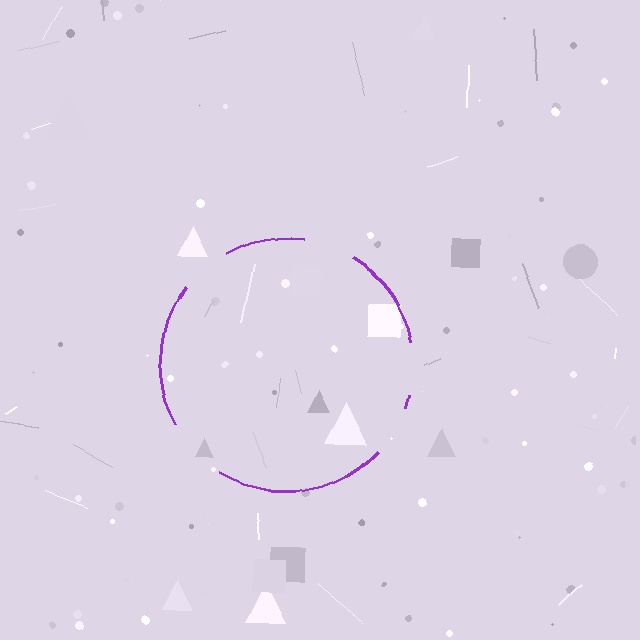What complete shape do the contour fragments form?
The contour fragments form a circle.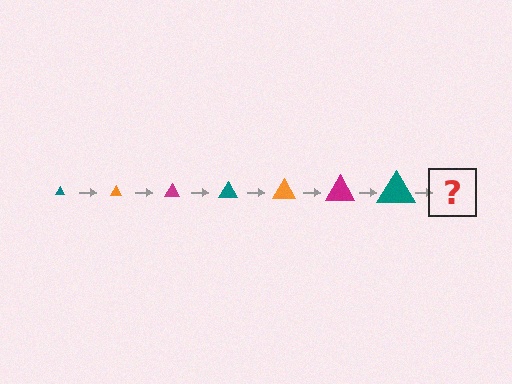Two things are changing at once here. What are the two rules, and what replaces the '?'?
The two rules are that the triangle grows larger each step and the color cycles through teal, orange, and magenta. The '?' should be an orange triangle, larger than the previous one.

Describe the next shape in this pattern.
It should be an orange triangle, larger than the previous one.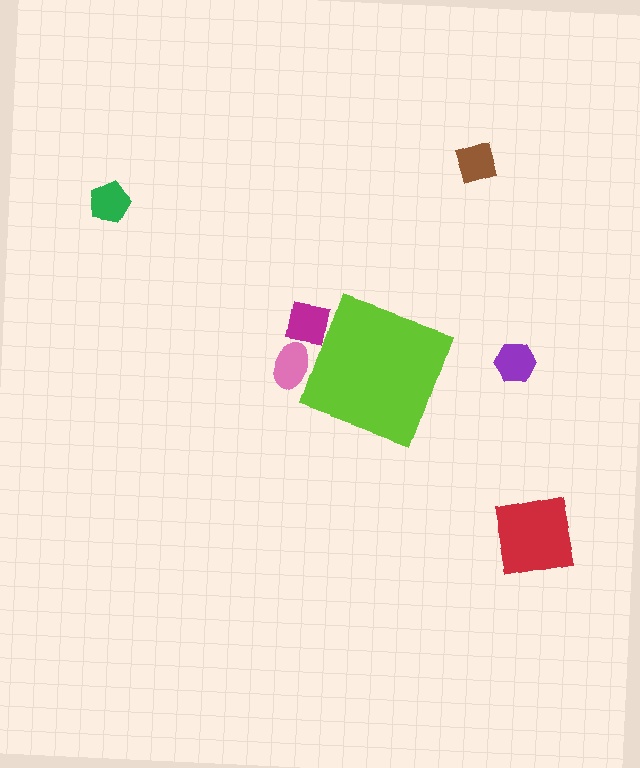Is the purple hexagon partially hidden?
No, the purple hexagon is fully visible.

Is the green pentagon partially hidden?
No, the green pentagon is fully visible.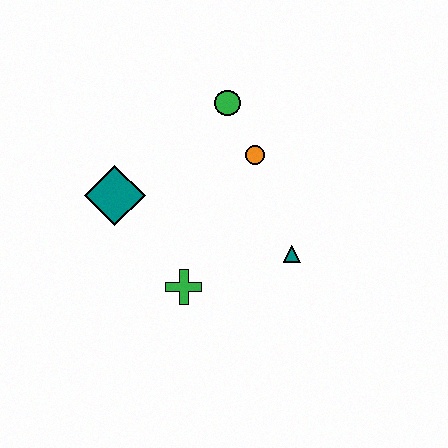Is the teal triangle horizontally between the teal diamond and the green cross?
No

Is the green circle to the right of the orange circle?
No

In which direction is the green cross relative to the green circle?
The green cross is below the green circle.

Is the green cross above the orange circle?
No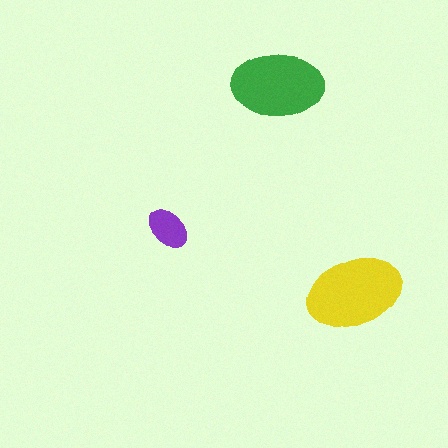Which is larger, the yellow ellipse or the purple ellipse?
The yellow one.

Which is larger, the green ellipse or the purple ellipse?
The green one.